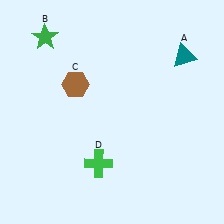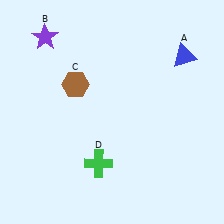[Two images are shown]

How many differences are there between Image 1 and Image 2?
There are 2 differences between the two images.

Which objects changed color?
A changed from teal to blue. B changed from green to purple.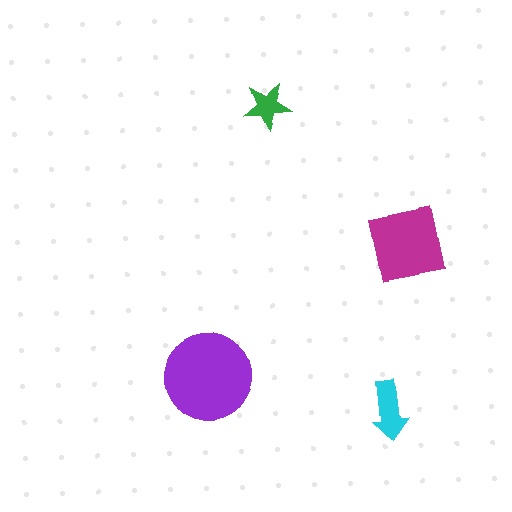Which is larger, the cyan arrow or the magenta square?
The magenta square.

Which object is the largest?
The purple circle.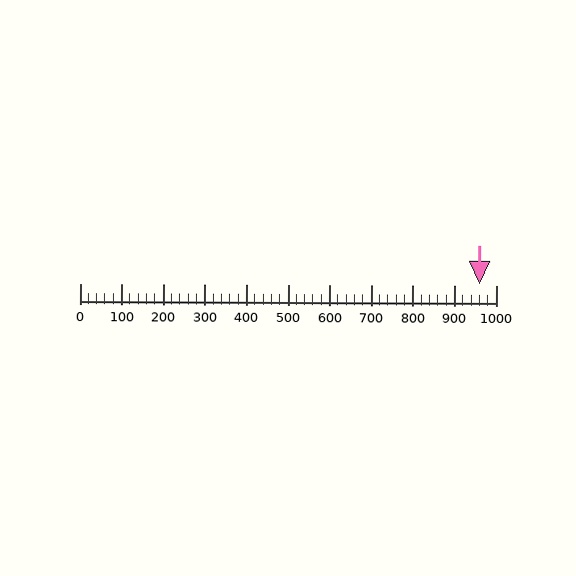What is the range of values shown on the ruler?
The ruler shows values from 0 to 1000.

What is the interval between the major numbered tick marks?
The major tick marks are spaced 100 units apart.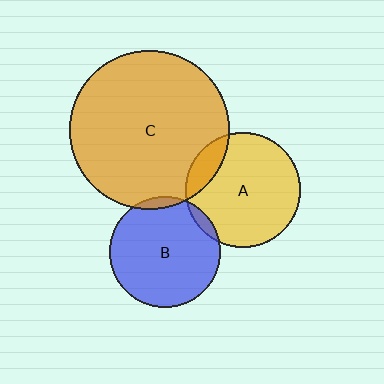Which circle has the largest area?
Circle C (orange).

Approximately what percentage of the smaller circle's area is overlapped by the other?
Approximately 5%.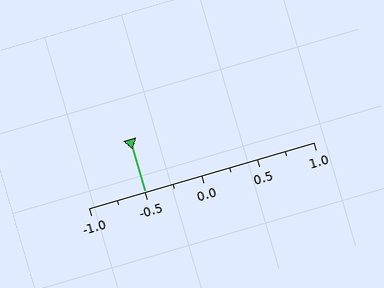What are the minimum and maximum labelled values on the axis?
The axis runs from -1.0 to 1.0.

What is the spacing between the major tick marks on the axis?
The major ticks are spaced 0.5 apart.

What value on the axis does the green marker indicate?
The marker indicates approximately -0.5.